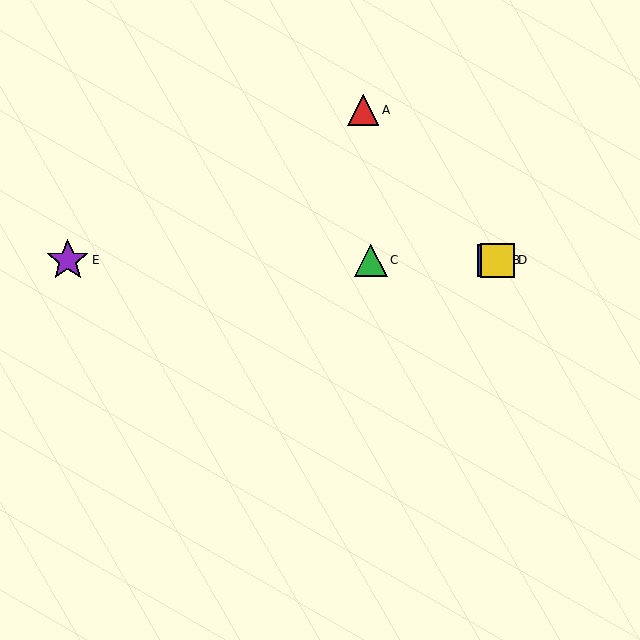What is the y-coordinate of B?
Object B is at y≈260.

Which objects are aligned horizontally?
Objects B, C, D, E are aligned horizontally.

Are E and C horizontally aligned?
Yes, both are at y≈260.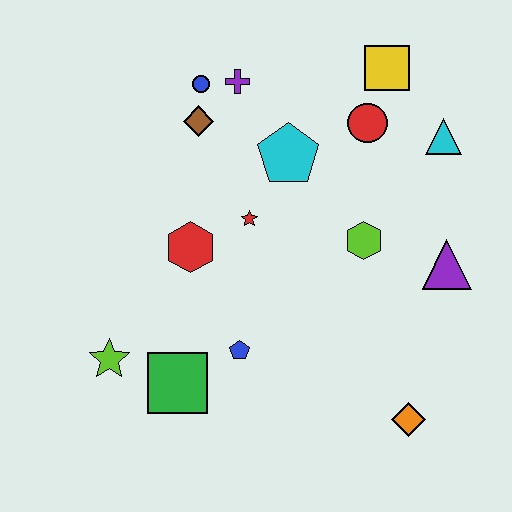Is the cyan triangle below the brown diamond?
Yes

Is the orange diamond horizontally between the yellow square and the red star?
No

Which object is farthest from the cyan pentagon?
The orange diamond is farthest from the cyan pentagon.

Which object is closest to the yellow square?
The red circle is closest to the yellow square.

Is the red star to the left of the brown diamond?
No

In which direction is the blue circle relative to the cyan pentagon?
The blue circle is to the left of the cyan pentagon.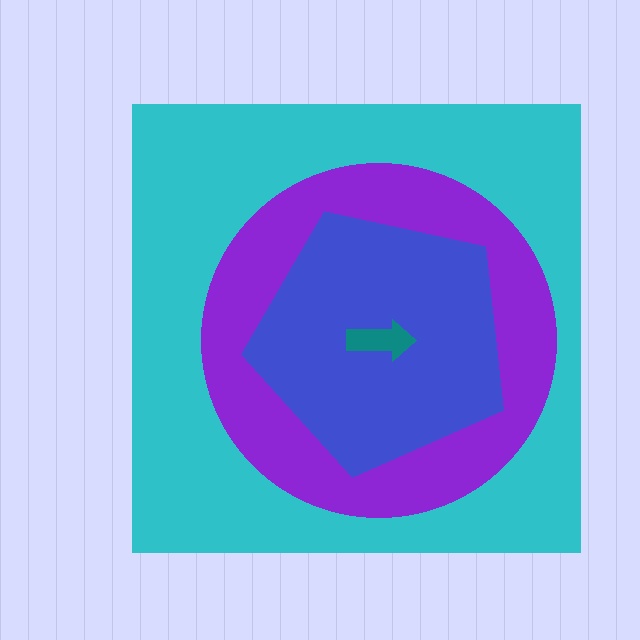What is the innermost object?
The teal arrow.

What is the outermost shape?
The cyan square.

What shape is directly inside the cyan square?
The purple circle.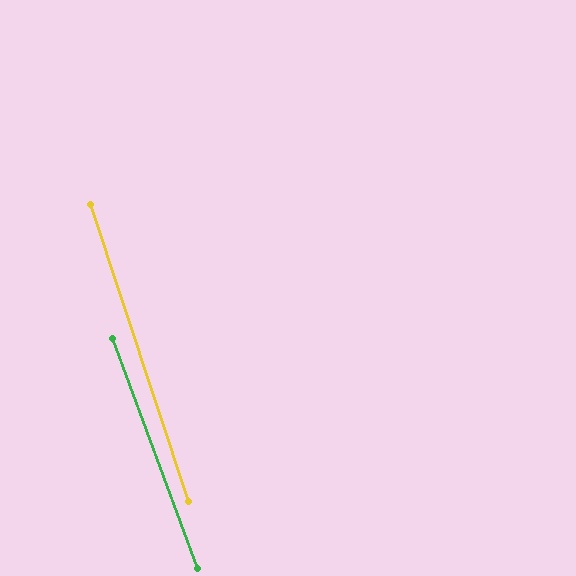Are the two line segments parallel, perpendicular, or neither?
Parallel — their directions differ by only 2.0°.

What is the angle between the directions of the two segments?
Approximately 2 degrees.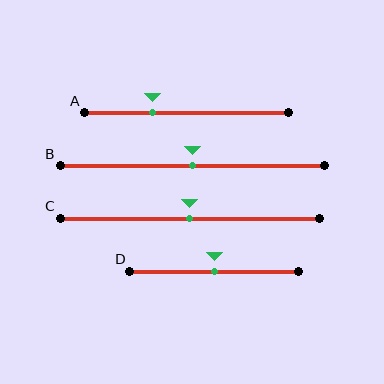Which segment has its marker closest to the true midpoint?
Segment B has its marker closest to the true midpoint.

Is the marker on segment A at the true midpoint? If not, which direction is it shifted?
No, the marker on segment A is shifted to the left by about 17% of the segment length.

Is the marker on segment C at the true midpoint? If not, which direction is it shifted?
Yes, the marker on segment C is at the true midpoint.